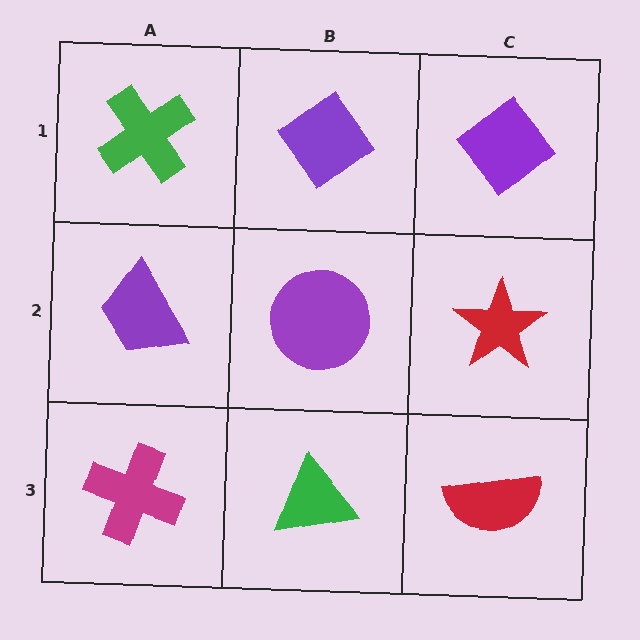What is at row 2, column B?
A purple circle.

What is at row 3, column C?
A red semicircle.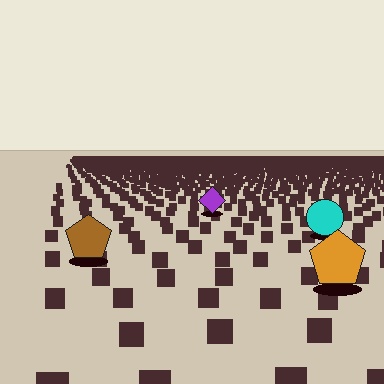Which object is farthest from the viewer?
The purple diamond is farthest from the viewer. It appears smaller and the ground texture around it is denser.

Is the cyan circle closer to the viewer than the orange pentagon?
No. The orange pentagon is closer — you can tell from the texture gradient: the ground texture is coarser near it.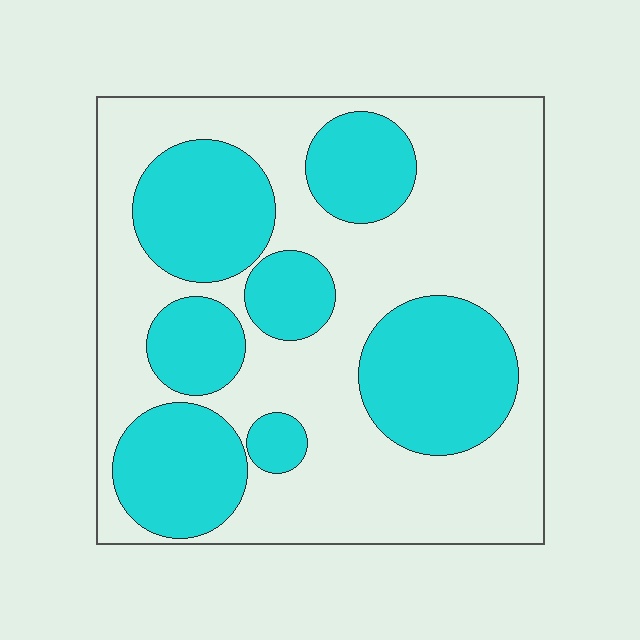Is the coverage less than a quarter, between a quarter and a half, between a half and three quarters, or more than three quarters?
Between a quarter and a half.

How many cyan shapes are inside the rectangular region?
7.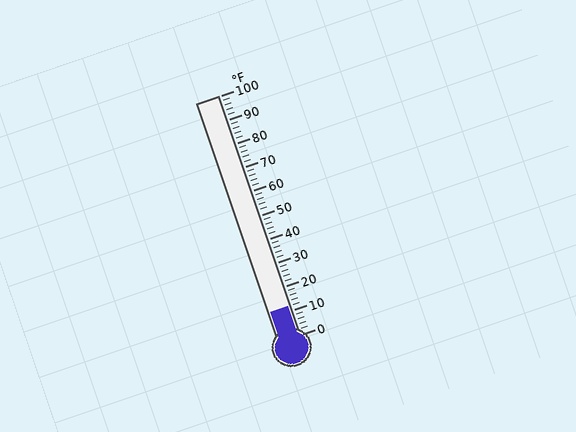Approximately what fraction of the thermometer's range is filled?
The thermometer is filled to approximately 10% of its range.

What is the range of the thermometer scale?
The thermometer scale ranges from 0°F to 100°F.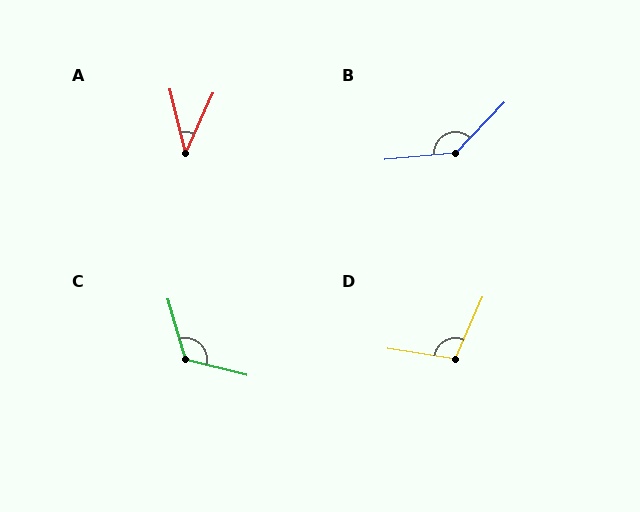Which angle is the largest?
B, at approximately 139 degrees.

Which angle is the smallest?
A, at approximately 37 degrees.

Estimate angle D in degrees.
Approximately 105 degrees.